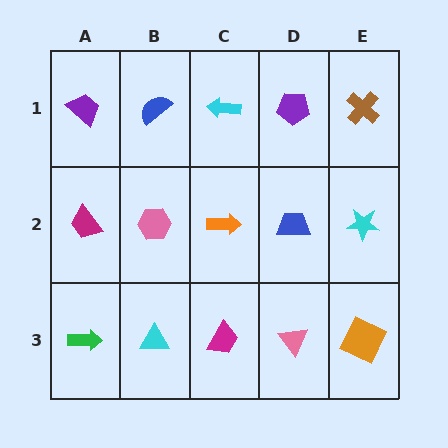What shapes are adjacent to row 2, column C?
A cyan arrow (row 1, column C), a magenta trapezoid (row 3, column C), a pink hexagon (row 2, column B), a blue trapezoid (row 2, column D).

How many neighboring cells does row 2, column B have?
4.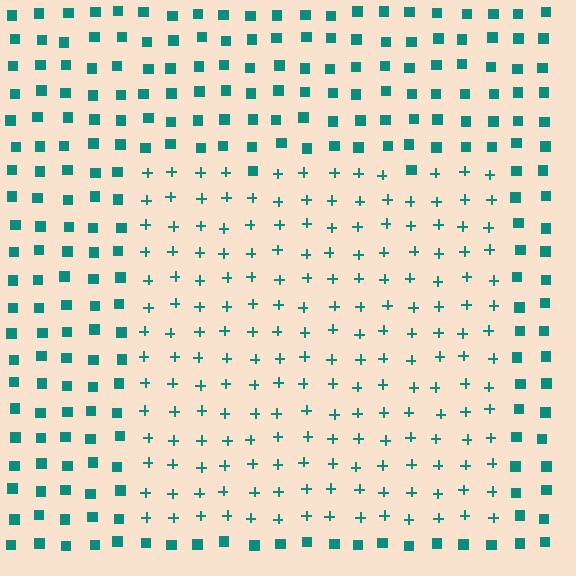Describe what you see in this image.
The image is filled with small teal elements arranged in a uniform grid. A rectangle-shaped region contains plus signs, while the surrounding area contains squares. The boundary is defined purely by the change in element shape.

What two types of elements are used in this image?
The image uses plus signs inside the rectangle region and squares outside it.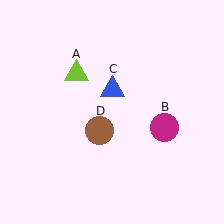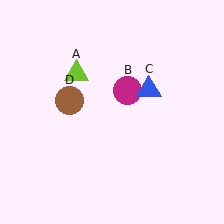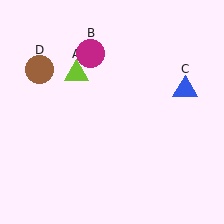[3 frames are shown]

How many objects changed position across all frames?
3 objects changed position: magenta circle (object B), blue triangle (object C), brown circle (object D).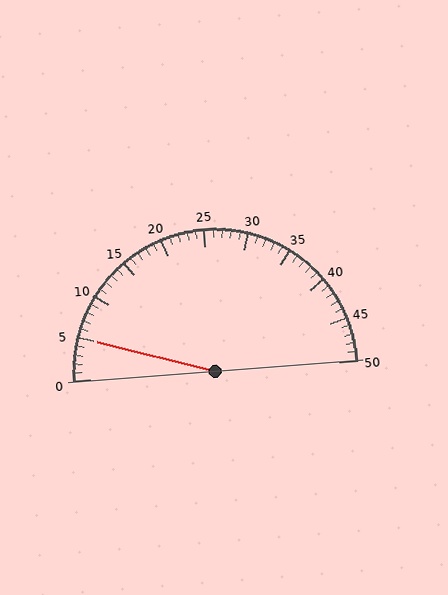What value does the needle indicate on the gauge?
The needle indicates approximately 5.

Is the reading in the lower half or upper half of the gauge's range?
The reading is in the lower half of the range (0 to 50).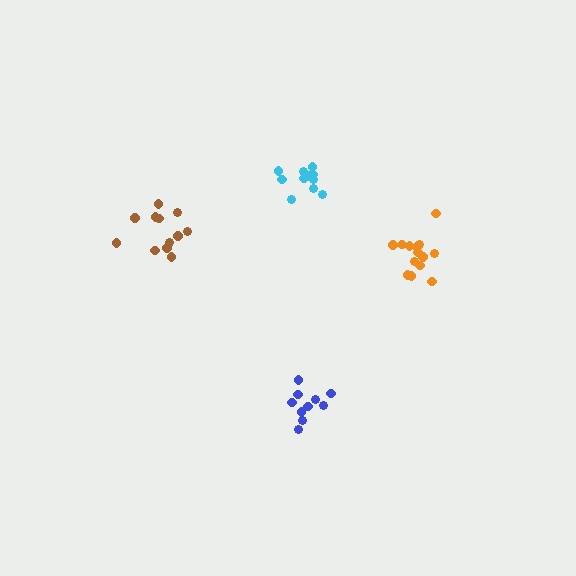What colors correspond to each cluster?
The clusters are colored: orange, cyan, blue, brown.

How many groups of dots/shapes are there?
There are 4 groups.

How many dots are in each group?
Group 1: 14 dots, Group 2: 11 dots, Group 3: 10 dots, Group 4: 12 dots (47 total).